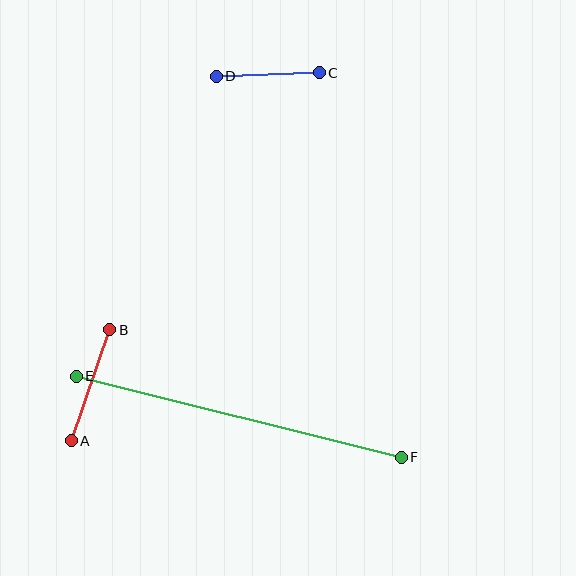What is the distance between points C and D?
The distance is approximately 103 pixels.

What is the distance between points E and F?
The distance is approximately 335 pixels.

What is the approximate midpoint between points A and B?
The midpoint is at approximately (90, 385) pixels.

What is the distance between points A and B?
The distance is approximately 117 pixels.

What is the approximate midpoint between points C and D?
The midpoint is at approximately (268, 75) pixels.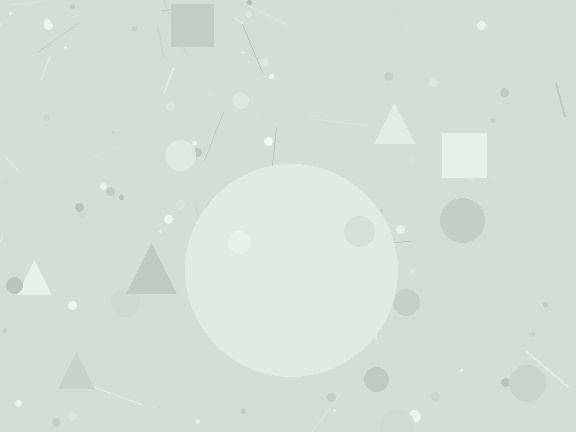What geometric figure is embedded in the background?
A circle is embedded in the background.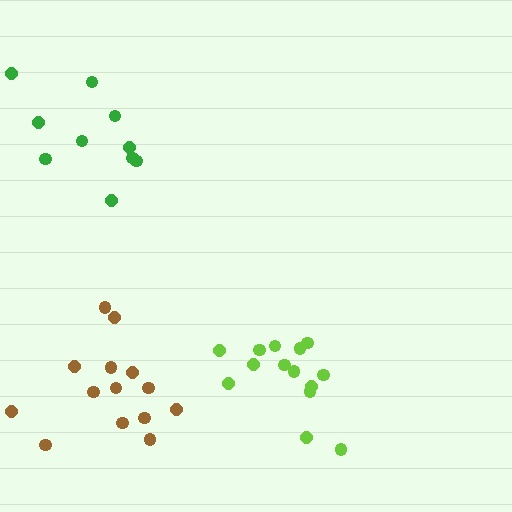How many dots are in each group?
Group 1: 14 dots, Group 2: 10 dots, Group 3: 14 dots (38 total).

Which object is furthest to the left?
The green cluster is leftmost.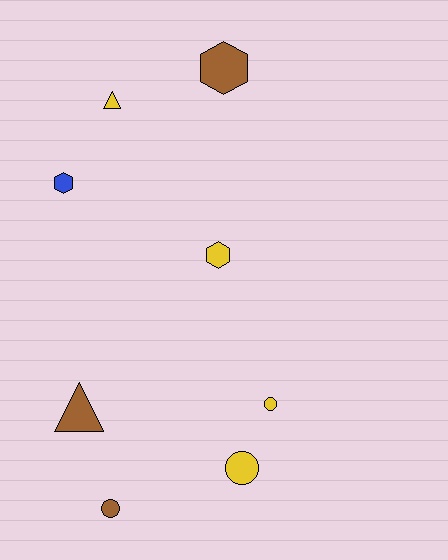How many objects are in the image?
There are 8 objects.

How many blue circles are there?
There are no blue circles.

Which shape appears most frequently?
Hexagon, with 3 objects.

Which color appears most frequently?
Yellow, with 4 objects.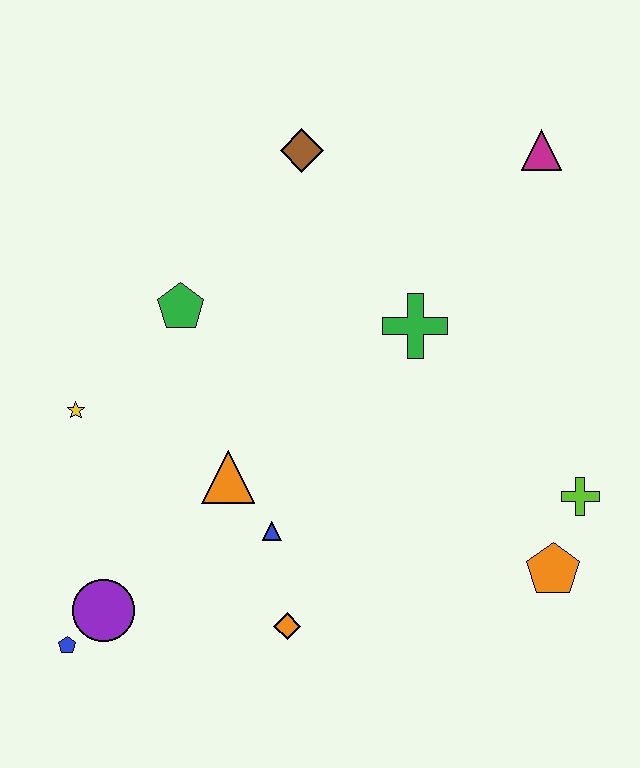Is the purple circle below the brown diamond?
Yes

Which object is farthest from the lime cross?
The blue pentagon is farthest from the lime cross.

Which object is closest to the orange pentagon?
The lime cross is closest to the orange pentagon.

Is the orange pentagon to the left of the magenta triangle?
No